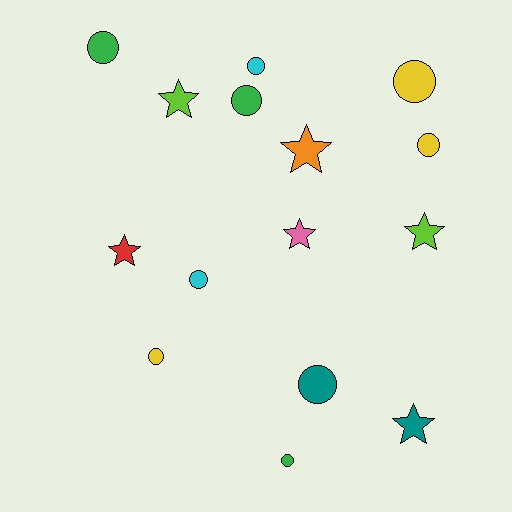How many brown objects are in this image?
There are no brown objects.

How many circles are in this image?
There are 9 circles.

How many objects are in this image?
There are 15 objects.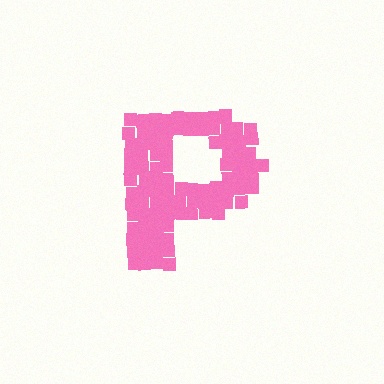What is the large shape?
The large shape is the letter P.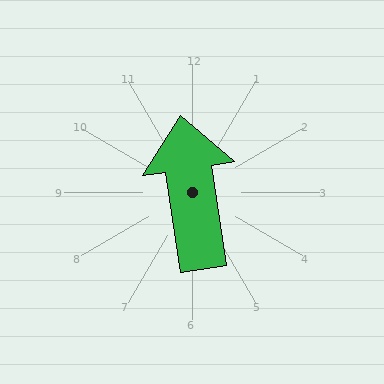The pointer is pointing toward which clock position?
Roughly 12 o'clock.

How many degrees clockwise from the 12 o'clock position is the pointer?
Approximately 351 degrees.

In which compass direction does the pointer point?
North.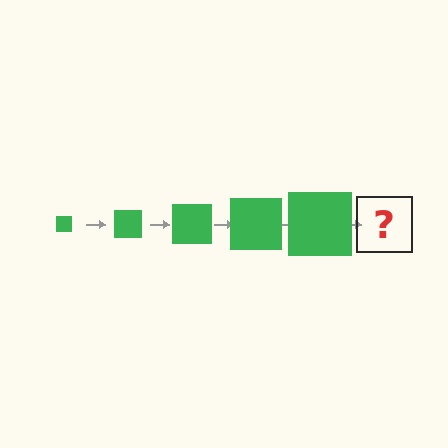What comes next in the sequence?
The next element should be a green square, larger than the previous one.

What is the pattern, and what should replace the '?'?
The pattern is that the square gets progressively larger each step. The '?' should be a green square, larger than the previous one.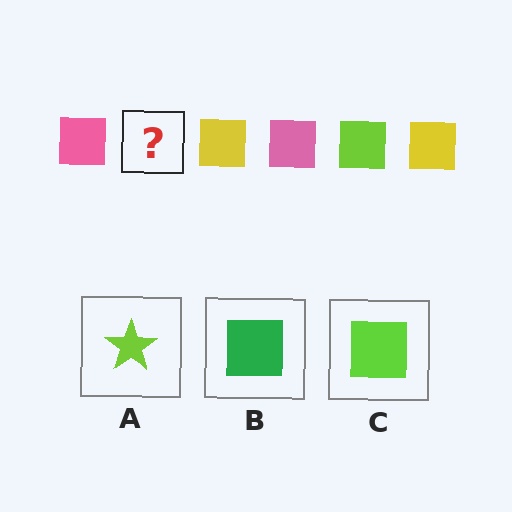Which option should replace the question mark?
Option C.